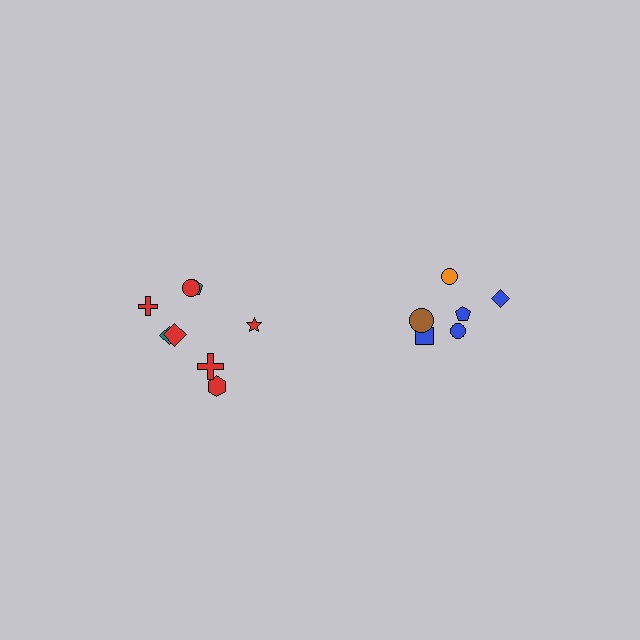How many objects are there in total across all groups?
There are 14 objects.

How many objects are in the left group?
There are 8 objects.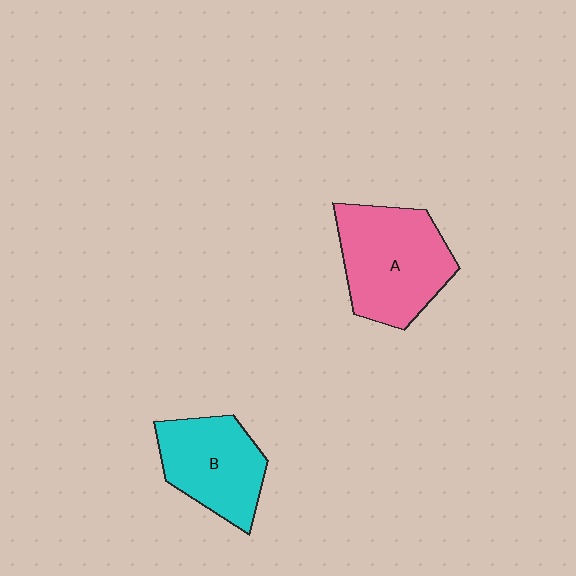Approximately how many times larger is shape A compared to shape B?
Approximately 1.3 times.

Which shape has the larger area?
Shape A (pink).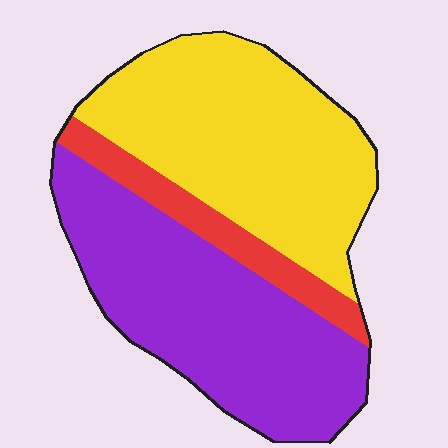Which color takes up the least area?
Red, at roughly 10%.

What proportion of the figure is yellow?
Yellow covers about 45% of the figure.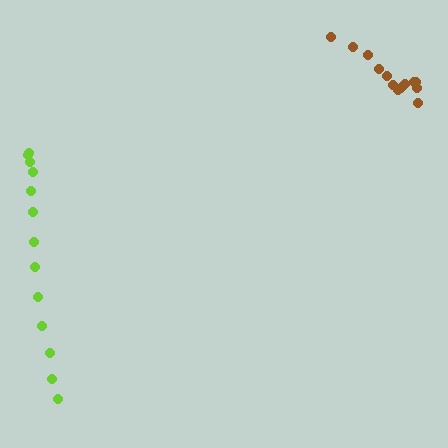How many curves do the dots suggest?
There are 2 distinct paths.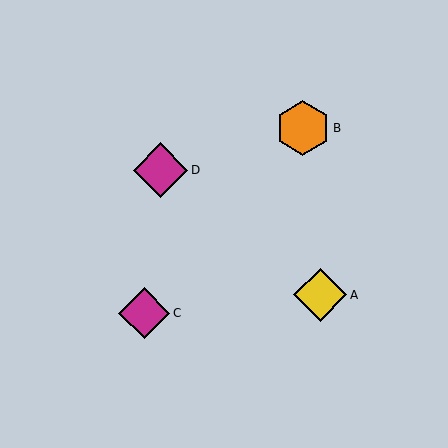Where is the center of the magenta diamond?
The center of the magenta diamond is at (144, 313).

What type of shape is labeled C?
Shape C is a magenta diamond.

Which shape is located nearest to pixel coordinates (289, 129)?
The orange hexagon (labeled B) at (303, 128) is nearest to that location.